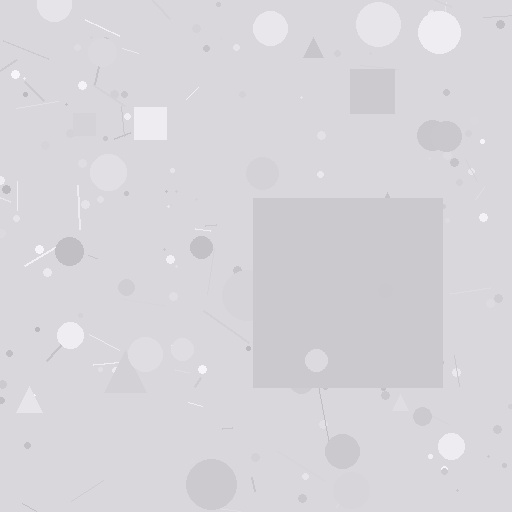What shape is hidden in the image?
A square is hidden in the image.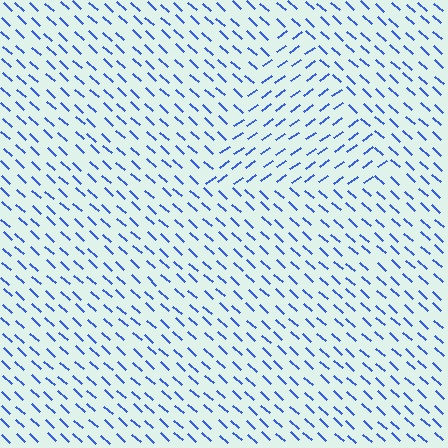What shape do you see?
I see a triangle.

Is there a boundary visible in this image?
Yes, there is a texture boundary formed by a change in line orientation.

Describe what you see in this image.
The image is filled with small blue line segments. A triangle region in the image has lines oriented differently from the surrounding lines, creating a visible texture boundary.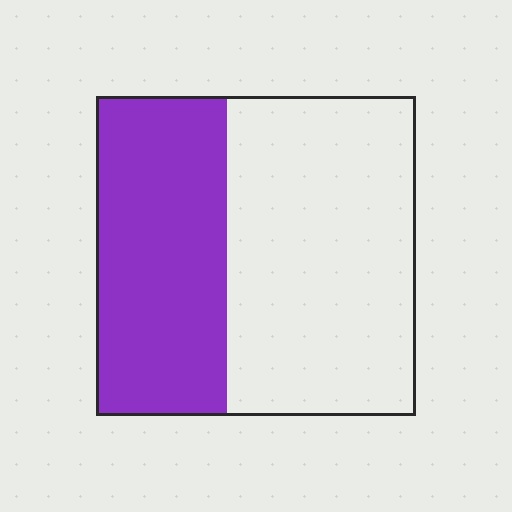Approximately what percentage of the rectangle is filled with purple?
Approximately 40%.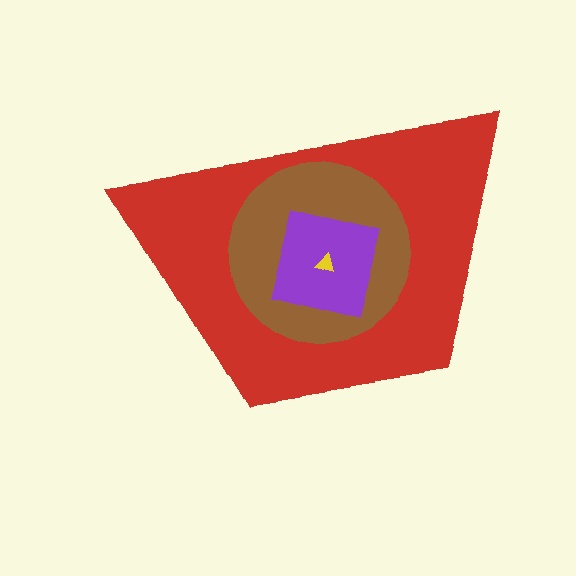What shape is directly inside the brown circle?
The purple square.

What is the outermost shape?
The red trapezoid.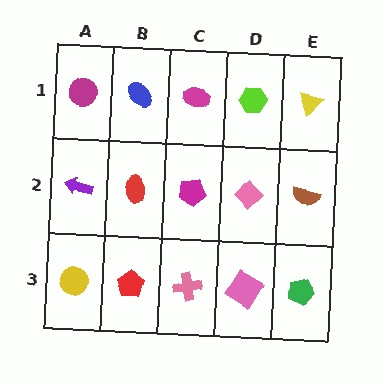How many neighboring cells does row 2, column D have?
4.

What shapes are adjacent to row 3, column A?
A purple arrow (row 2, column A), a red pentagon (row 3, column B).